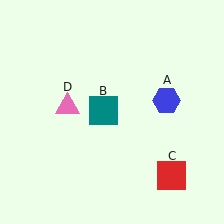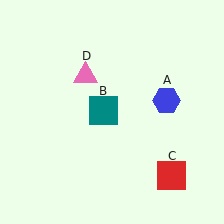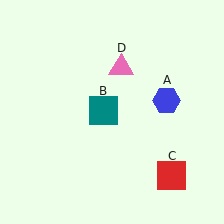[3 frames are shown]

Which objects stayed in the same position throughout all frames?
Blue hexagon (object A) and teal square (object B) and red square (object C) remained stationary.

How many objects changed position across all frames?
1 object changed position: pink triangle (object D).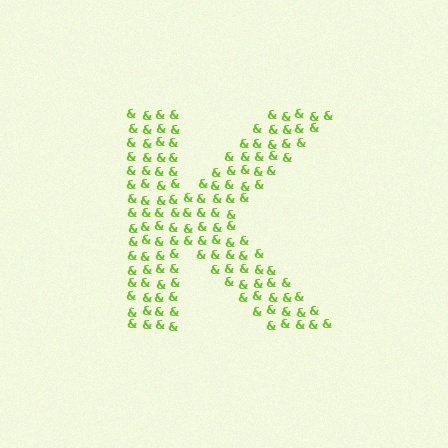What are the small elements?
The small elements are ampersands.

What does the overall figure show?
The overall figure shows the letter K.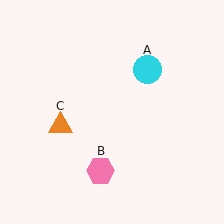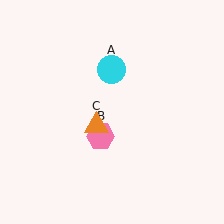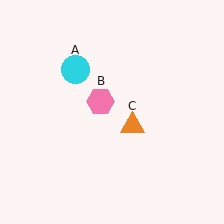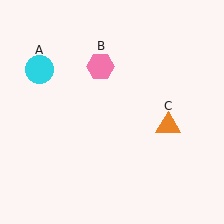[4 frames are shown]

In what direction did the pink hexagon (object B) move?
The pink hexagon (object B) moved up.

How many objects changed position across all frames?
3 objects changed position: cyan circle (object A), pink hexagon (object B), orange triangle (object C).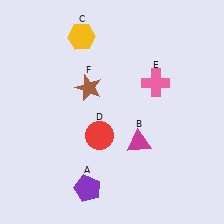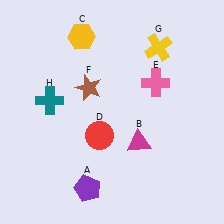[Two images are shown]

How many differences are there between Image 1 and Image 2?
There are 2 differences between the two images.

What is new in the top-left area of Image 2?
A teal cross (H) was added in the top-left area of Image 2.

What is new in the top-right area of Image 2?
A yellow cross (G) was added in the top-right area of Image 2.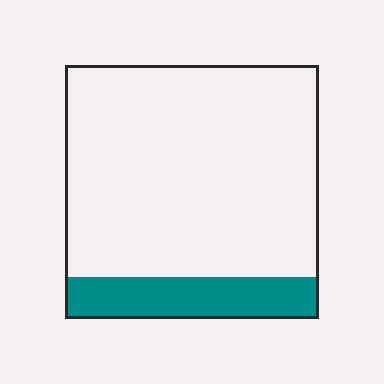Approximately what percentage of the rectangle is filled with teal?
Approximately 15%.